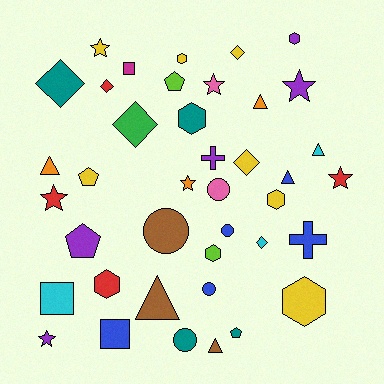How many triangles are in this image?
There are 6 triangles.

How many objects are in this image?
There are 40 objects.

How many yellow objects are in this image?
There are 7 yellow objects.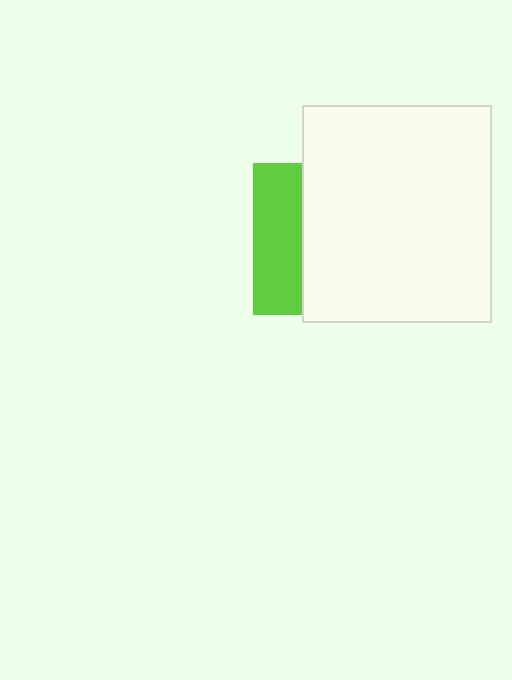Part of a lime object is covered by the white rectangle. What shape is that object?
It is a square.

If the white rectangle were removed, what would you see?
You would see the complete lime square.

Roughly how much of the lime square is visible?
A small part of it is visible (roughly 32%).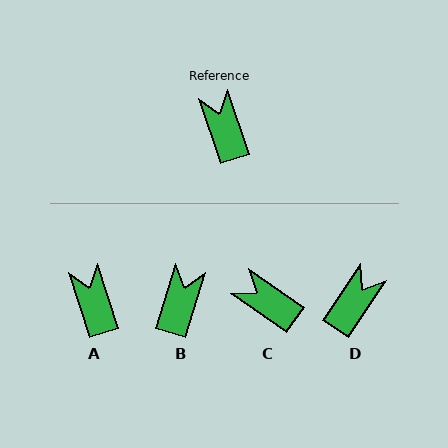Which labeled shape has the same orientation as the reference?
A.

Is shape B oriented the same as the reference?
No, it is off by about 35 degrees.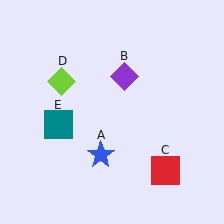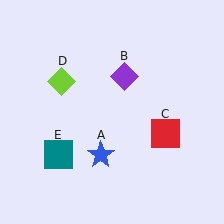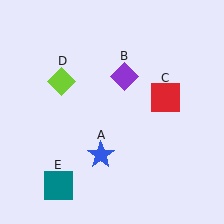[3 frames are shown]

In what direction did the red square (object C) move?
The red square (object C) moved up.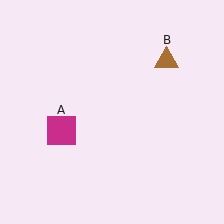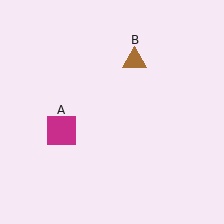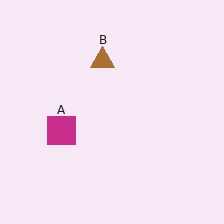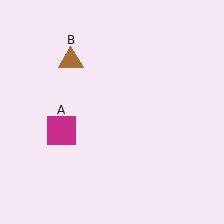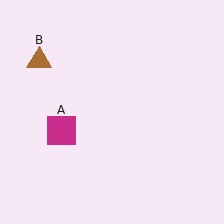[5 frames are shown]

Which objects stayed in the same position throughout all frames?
Magenta square (object A) remained stationary.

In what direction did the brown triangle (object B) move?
The brown triangle (object B) moved left.